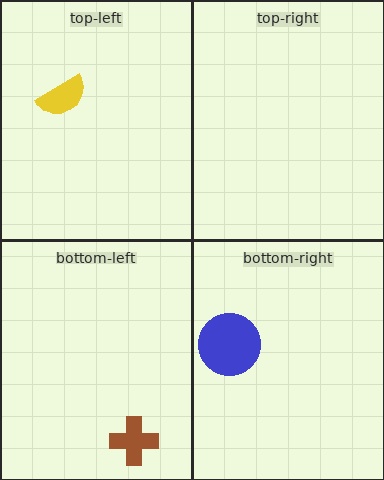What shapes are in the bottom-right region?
The blue circle.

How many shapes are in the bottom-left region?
1.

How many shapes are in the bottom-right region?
1.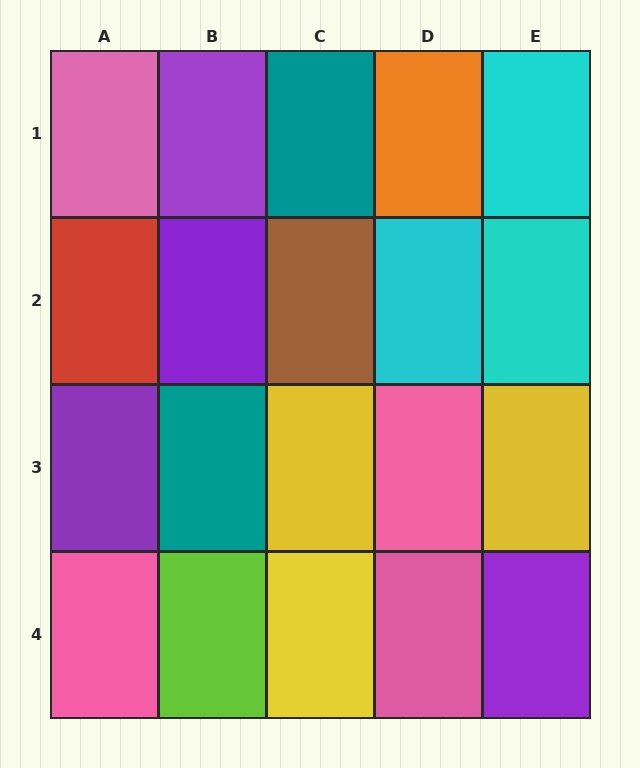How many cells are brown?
1 cell is brown.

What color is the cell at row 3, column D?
Pink.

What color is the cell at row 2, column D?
Cyan.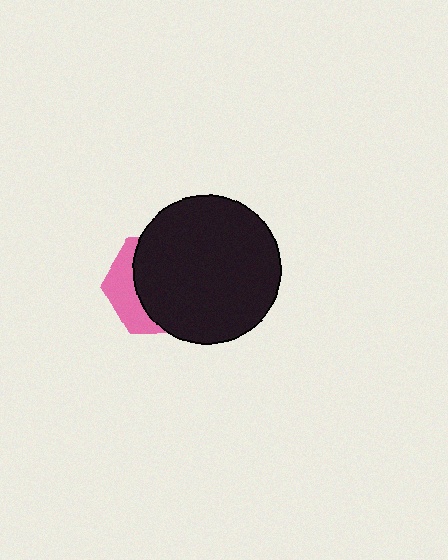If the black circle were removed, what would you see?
You would see the complete pink hexagon.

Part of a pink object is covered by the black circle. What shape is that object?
It is a hexagon.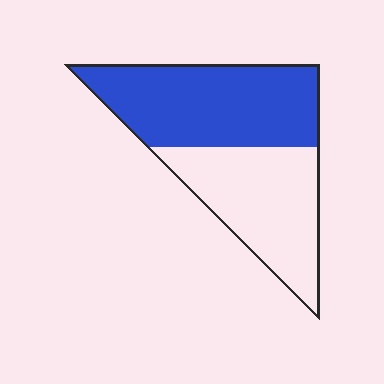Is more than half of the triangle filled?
Yes.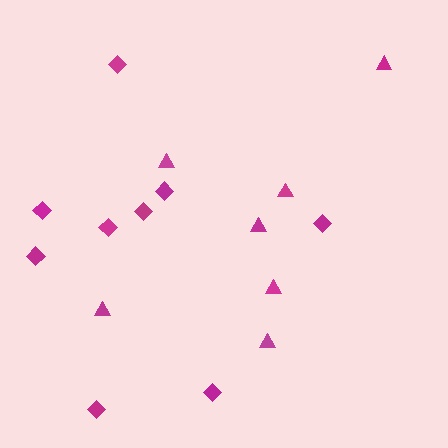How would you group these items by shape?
There are 2 groups: one group of diamonds (9) and one group of triangles (7).